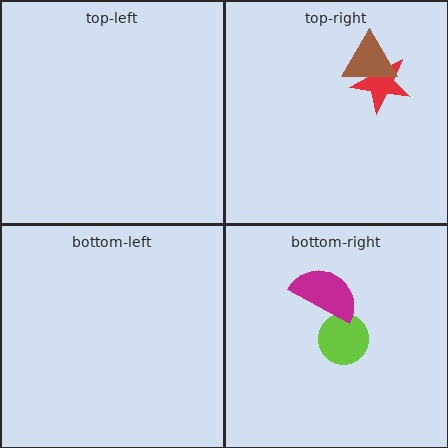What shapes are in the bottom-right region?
The lime circle, the magenta semicircle.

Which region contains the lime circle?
The bottom-right region.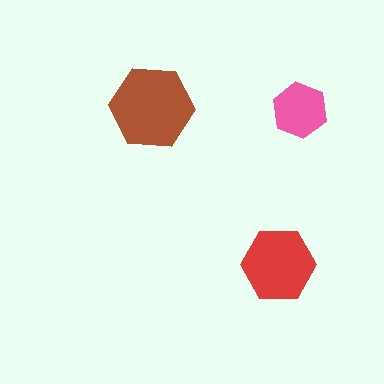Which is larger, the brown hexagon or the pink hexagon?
The brown one.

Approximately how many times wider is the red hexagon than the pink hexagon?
About 1.5 times wider.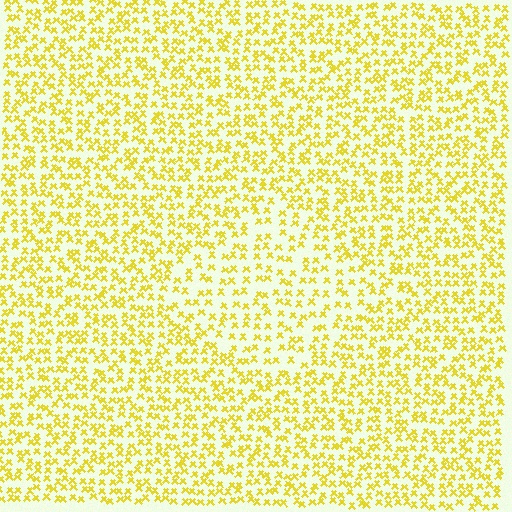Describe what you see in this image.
The image contains small yellow elements arranged at two different densities. A diamond-shaped region is visible where the elements are less densely packed than the surrounding area.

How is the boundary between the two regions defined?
The boundary is defined by a change in element density (approximately 1.5x ratio). All elements are the same color, size, and shape.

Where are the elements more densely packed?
The elements are more densely packed outside the diamond boundary.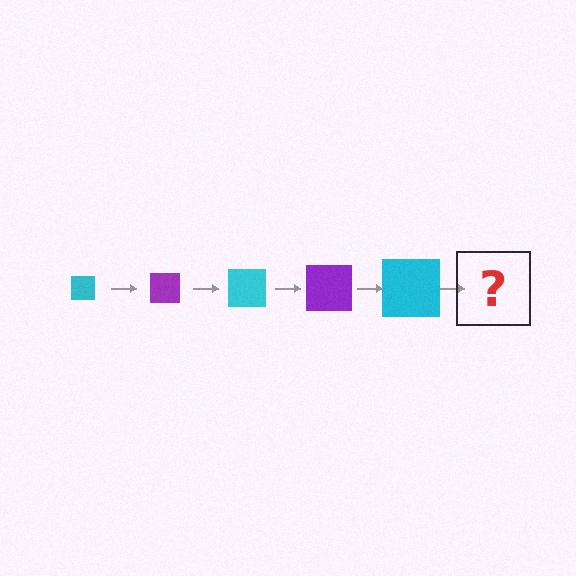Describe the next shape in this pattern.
It should be a purple square, larger than the previous one.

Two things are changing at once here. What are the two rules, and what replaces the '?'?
The two rules are that the square grows larger each step and the color cycles through cyan and purple. The '?' should be a purple square, larger than the previous one.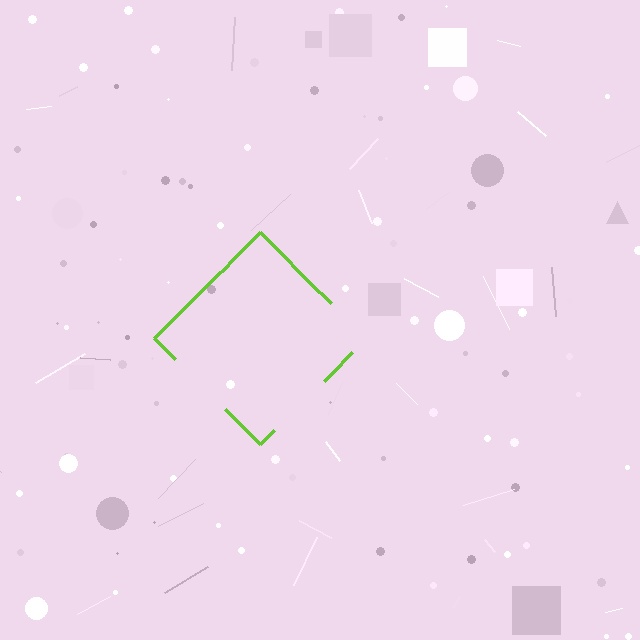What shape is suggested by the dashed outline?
The dashed outline suggests a diamond.